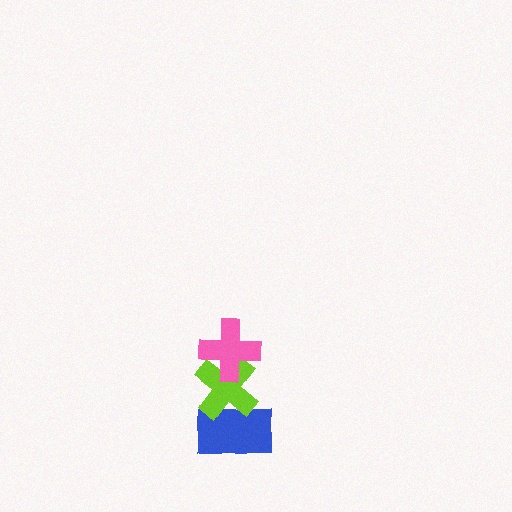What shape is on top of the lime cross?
The pink cross is on top of the lime cross.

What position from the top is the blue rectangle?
The blue rectangle is 3rd from the top.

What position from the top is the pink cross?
The pink cross is 1st from the top.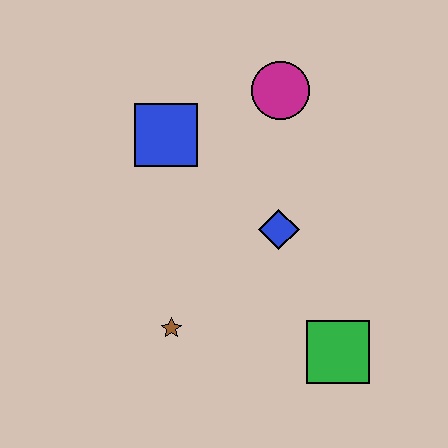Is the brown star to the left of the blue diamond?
Yes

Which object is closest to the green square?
The blue diamond is closest to the green square.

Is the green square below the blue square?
Yes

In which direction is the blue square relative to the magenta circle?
The blue square is to the left of the magenta circle.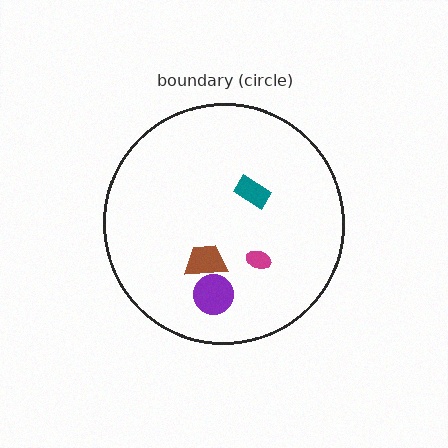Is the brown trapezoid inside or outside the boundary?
Inside.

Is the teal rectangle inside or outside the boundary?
Inside.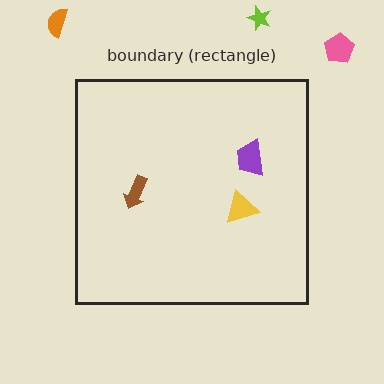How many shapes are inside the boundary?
3 inside, 3 outside.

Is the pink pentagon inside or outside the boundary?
Outside.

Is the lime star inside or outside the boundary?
Outside.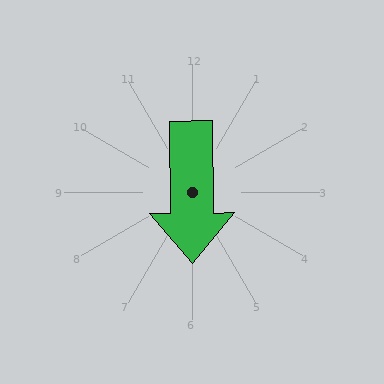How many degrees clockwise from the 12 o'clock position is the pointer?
Approximately 179 degrees.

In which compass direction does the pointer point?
South.